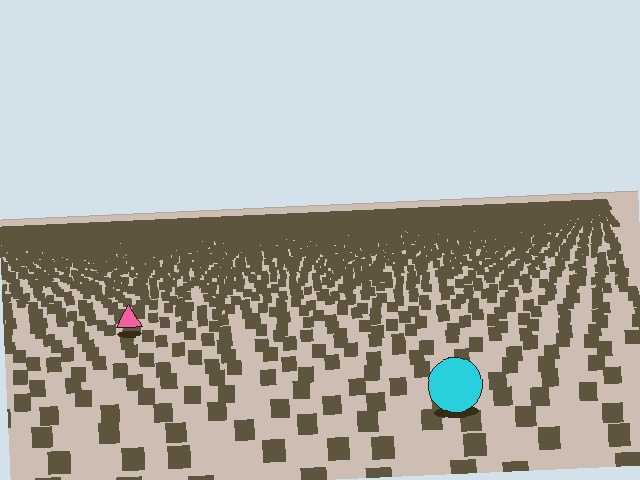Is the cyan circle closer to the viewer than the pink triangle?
Yes. The cyan circle is closer — you can tell from the texture gradient: the ground texture is coarser near it.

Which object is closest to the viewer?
The cyan circle is closest. The texture marks near it are larger and more spread out.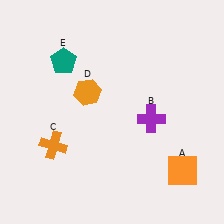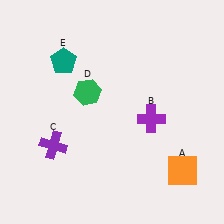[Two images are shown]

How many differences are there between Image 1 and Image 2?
There are 2 differences between the two images.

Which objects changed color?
C changed from orange to purple. D changed from orange to green.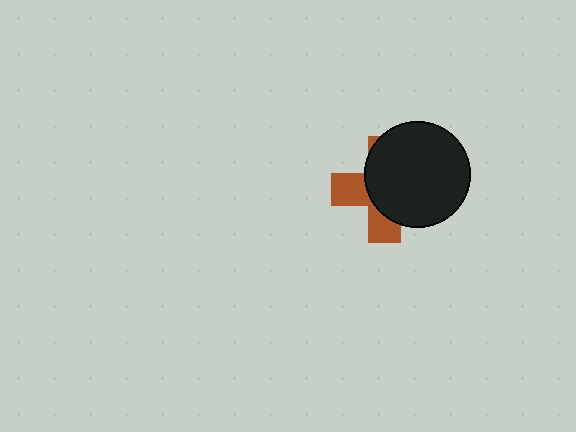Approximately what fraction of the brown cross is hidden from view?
Roughly 63% of the brown cross is hidden behind the black circle.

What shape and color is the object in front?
The object in front is a black circle.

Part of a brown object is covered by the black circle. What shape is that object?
It is a cross.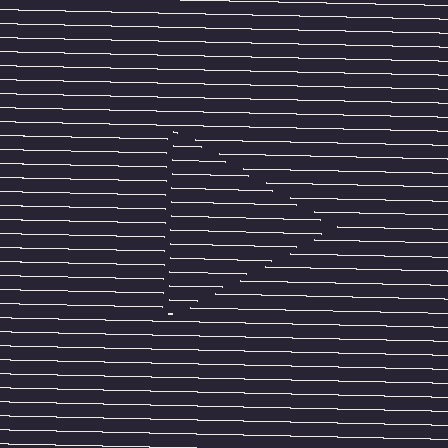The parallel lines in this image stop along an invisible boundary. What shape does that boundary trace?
An illusory triangle. The interior of the shape contains the same grating, shifted by half a period — the contour is defined by the phase discontinuity where line-ends from the inner and outer gratings abut.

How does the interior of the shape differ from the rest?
The interior of the shape contains the same grating, shifted by half a period — the contour is defined by the phase discontinuity where line-ends from the inner and outer gratings abut.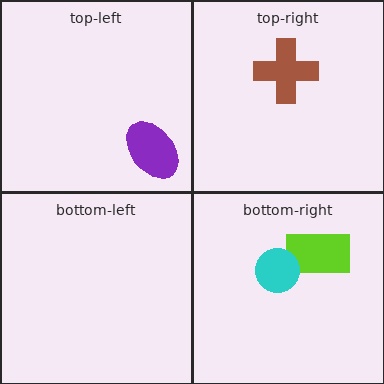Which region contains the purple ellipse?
The top-left region.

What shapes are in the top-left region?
The purple ellipse.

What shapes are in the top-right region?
The brown cross.